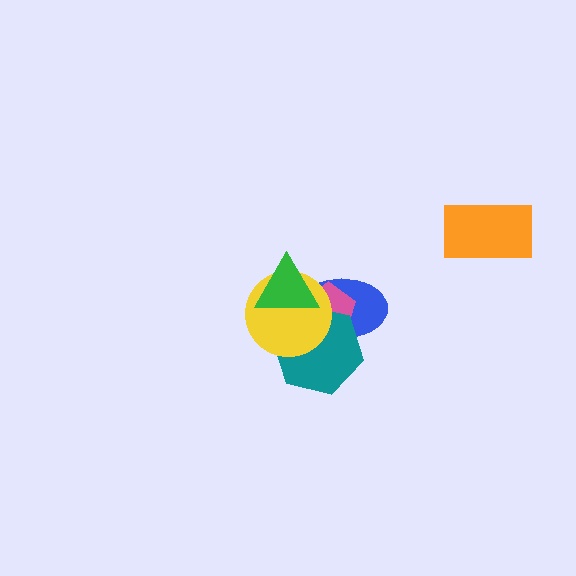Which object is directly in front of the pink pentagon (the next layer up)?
The teal hexagon is directly in front of the pink pentagon.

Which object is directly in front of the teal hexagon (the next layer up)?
The yellow circle is directly in front of the teal hexagon.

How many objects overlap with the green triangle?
4 objects overlap with the green triangle.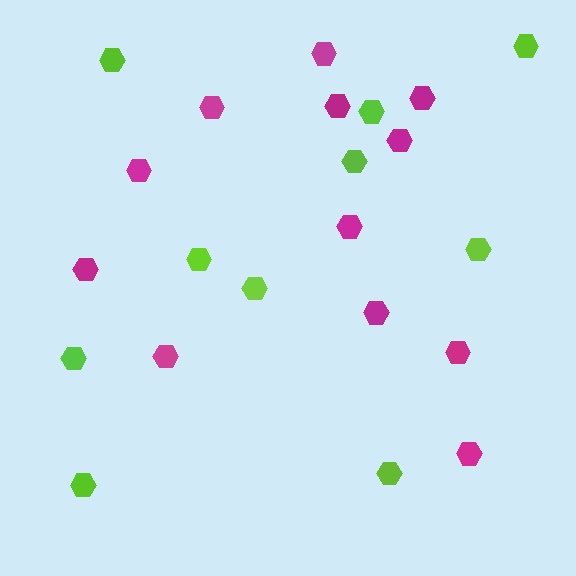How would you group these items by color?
There are 2 groups: one group of lime hexagons (10) and one group of magenta hexagons (12).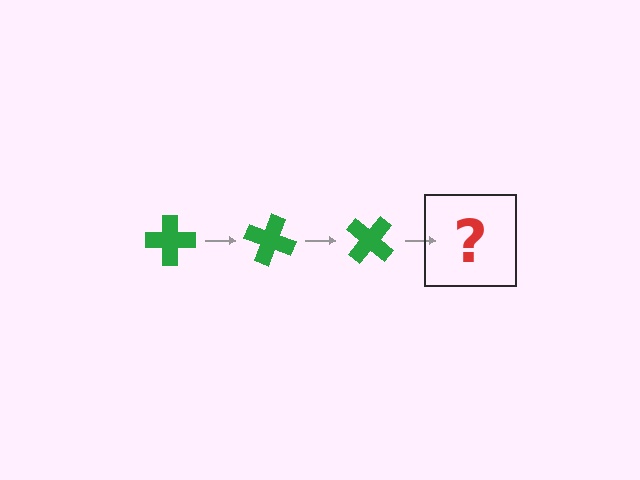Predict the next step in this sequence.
The next step is a green cross rotated 60 degrees.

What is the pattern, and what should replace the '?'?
The pattern is that the cross rotates 20 degrees each step. The '?' should be a green cross rotated 60 degrees.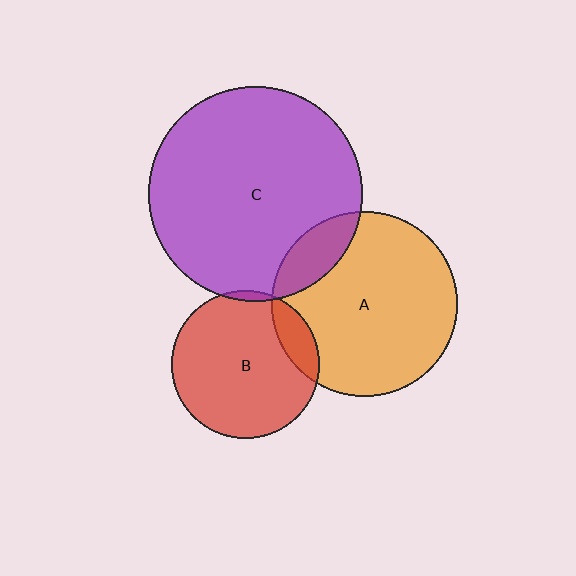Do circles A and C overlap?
Yes.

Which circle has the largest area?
Circle C (purple).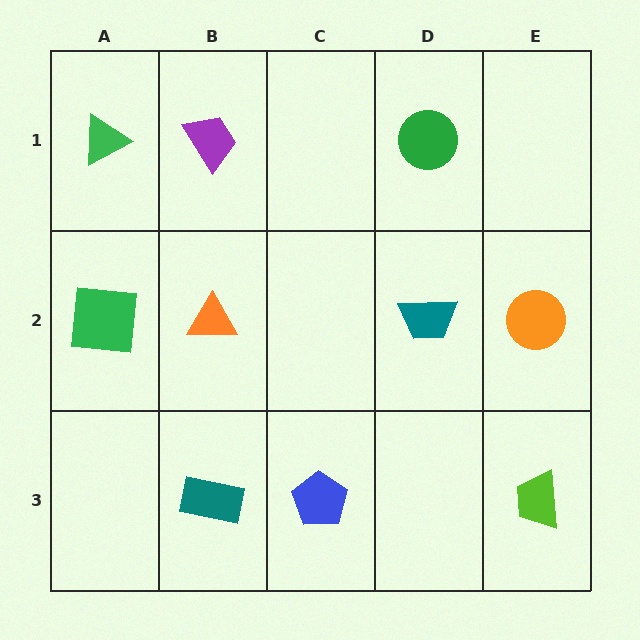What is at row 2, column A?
A green square.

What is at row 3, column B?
A teal rectangle.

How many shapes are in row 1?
3 shapes.